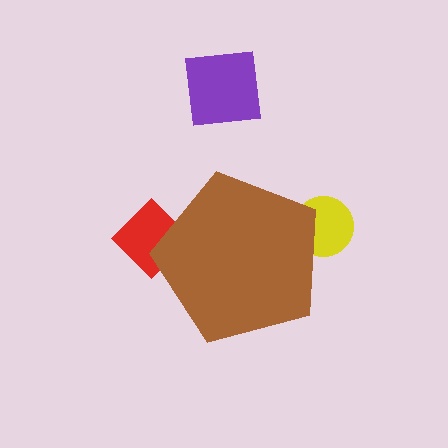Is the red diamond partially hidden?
Yes, the red diamond is partially hidden behind the brown pentagon.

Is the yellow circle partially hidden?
Yes, the yellow circle is partially hidden behind the brown pentagon.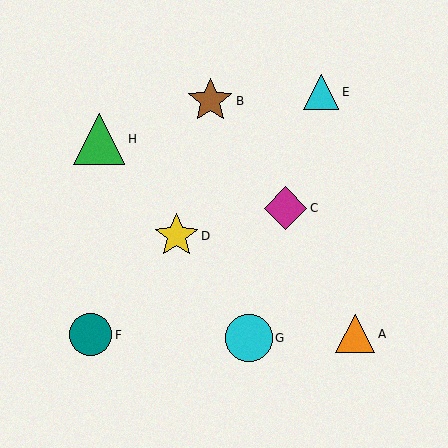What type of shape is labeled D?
Shape D is a yellow star.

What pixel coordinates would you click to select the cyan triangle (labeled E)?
Click at (321, 92) to select the cyan triangle E.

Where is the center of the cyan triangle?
The center of the cyan triangle is at (321, 92).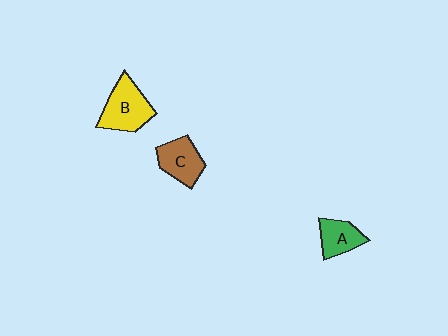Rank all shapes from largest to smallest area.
From largest to smallest: B (yellow), C (brown), A (green).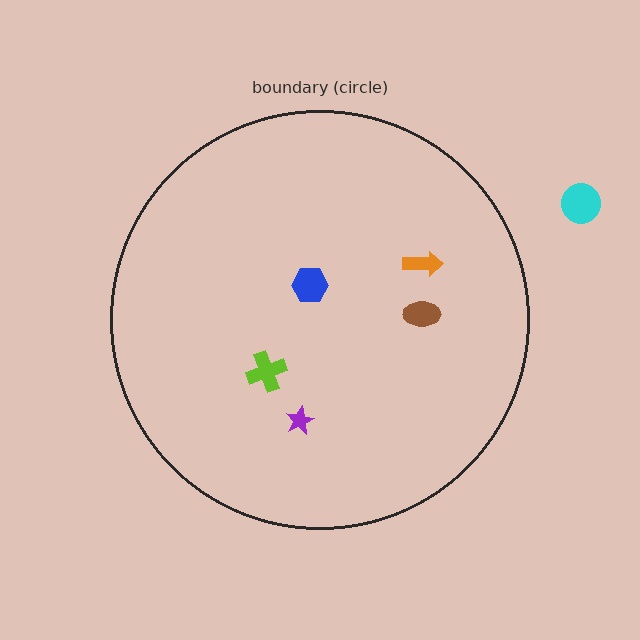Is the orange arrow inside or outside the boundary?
Inside.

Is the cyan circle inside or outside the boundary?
Outside.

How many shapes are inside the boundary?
5 inside, 1 outside.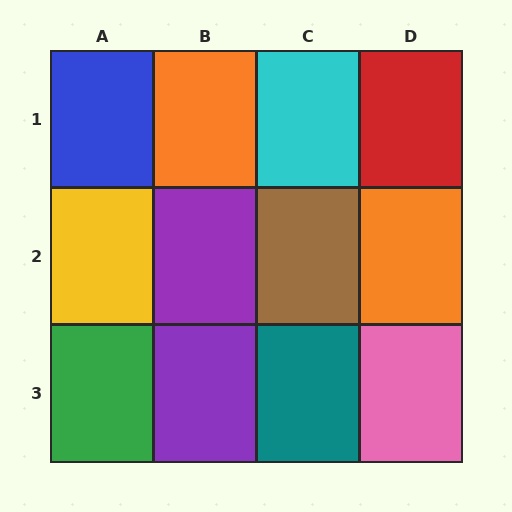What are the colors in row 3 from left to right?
Green, purple, teal, pink.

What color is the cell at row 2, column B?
Purple.